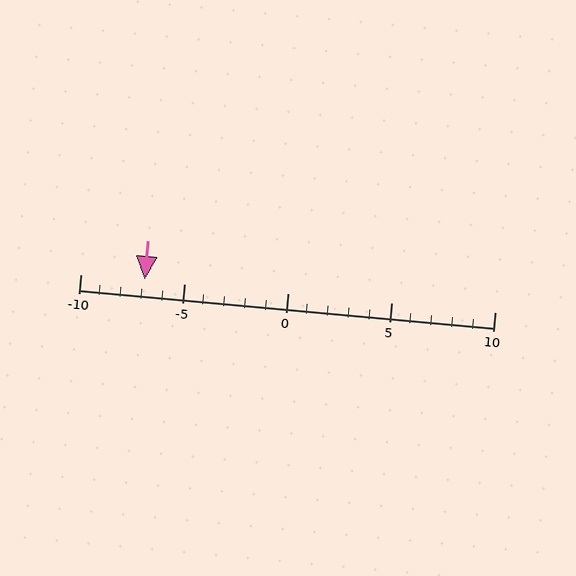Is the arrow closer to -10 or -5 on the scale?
The arrow is closer to -5.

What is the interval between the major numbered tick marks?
The major tick marks are spaced 5 units apart.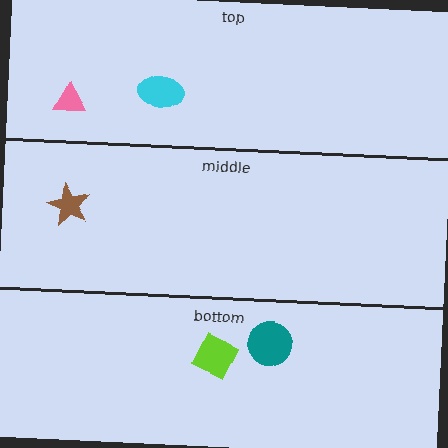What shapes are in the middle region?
The brown star.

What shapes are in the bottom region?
The teal circle, the lime diamond.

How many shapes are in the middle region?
1.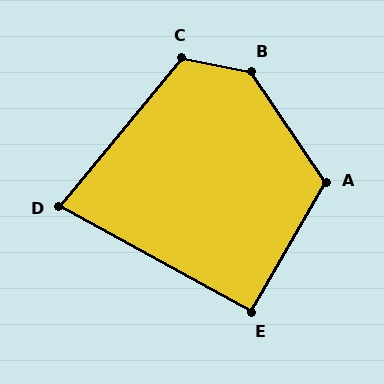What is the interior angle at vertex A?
Approximately 116 degrees (obtuse).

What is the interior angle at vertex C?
Approximately 119 degrees (obtuse).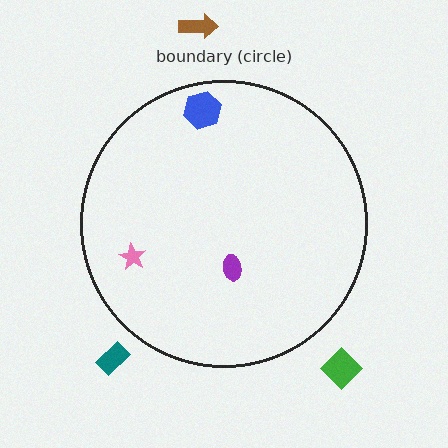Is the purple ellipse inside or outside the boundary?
Inside.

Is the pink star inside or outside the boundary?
Inside.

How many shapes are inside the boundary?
3 inside, 3 outside.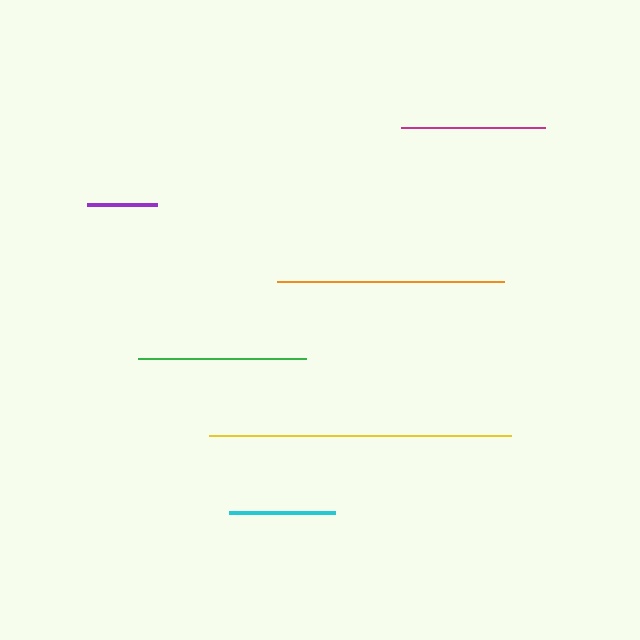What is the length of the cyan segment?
The cyan segment is approximately 106 pixels long.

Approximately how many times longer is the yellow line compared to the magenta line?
The yellow line is approximately 2.1 times the length of the magenta line.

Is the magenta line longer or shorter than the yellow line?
The yellow line is longer than the magenta line.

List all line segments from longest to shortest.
From longest to shortest: yellow, orange, green, magenta, cyan, purple.